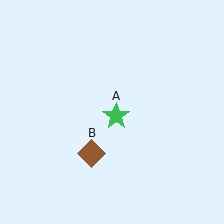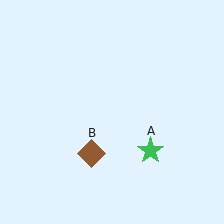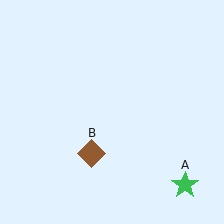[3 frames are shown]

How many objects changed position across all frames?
1 object changed position: green star (object A).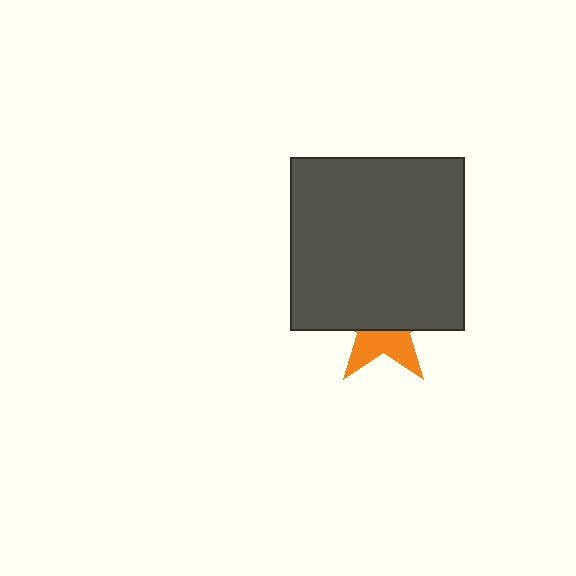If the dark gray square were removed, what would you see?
You would see the complete orange star.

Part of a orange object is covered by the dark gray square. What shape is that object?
It is a star.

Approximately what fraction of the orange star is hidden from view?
Roughly 62% of the orange star is hidden behind the dark gray square.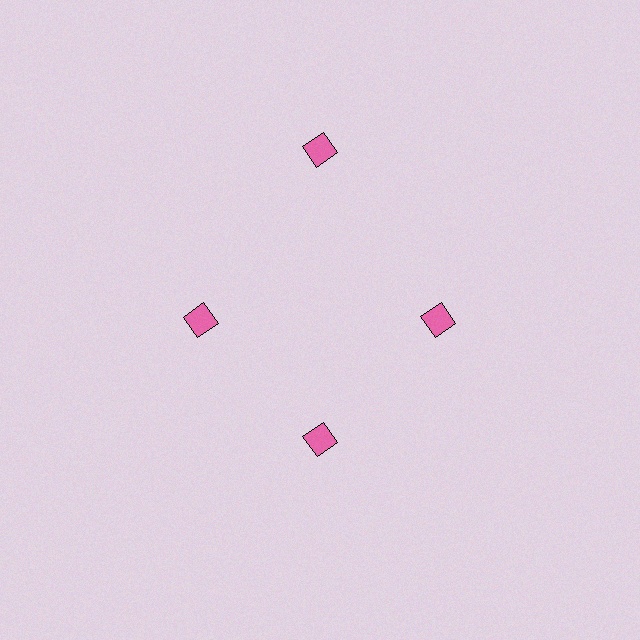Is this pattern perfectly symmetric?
No. The 4 pink diamonds are arranged in a ring, but one element near the 12 o'clock position is pushed outward from the center, breaking the 4-fold rotational symmetry.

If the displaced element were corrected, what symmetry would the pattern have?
It would have 4-fold rotational symmetry — the pattern would map onto itself every 90 degrees.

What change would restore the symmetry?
The symmetry would be restored by moving it inward, back onto the ring so that all 4 diamonds sit at equal angles and equal distance from the center.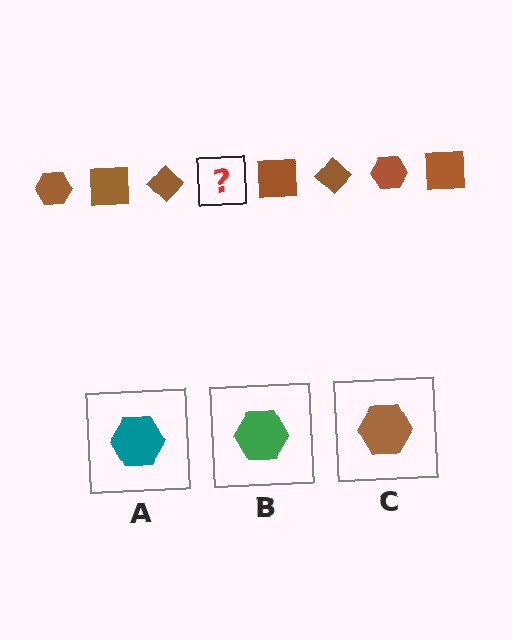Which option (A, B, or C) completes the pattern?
C.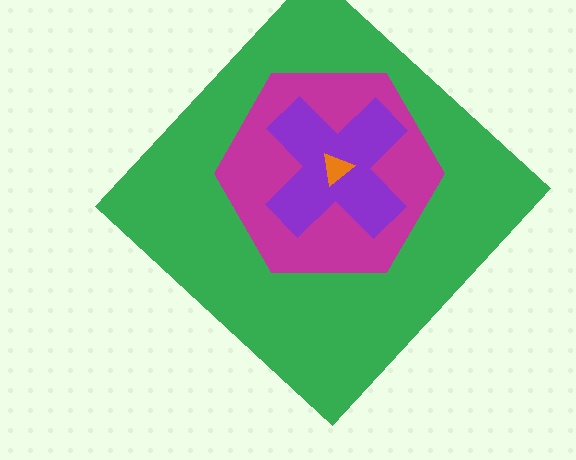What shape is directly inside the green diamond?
The magenta hexagon.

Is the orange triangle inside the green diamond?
Yes.